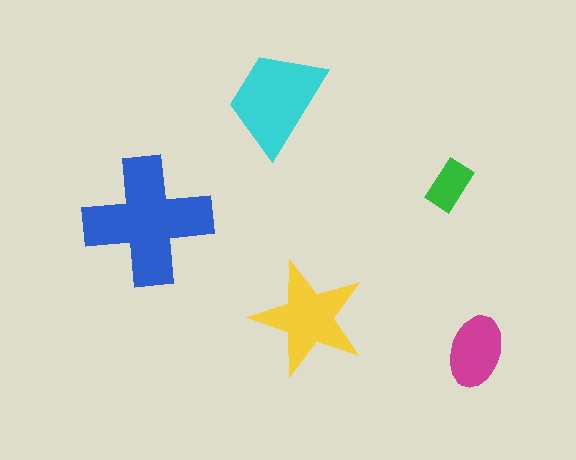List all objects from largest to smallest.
The blue cross, the cyan trapezoid, the yellow star, the magenta ellipse, the green rectangle.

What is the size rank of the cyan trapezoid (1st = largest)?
2nd.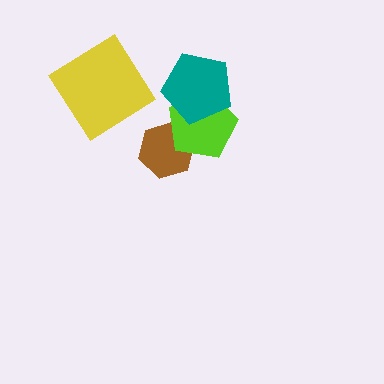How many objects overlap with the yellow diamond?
0 objects overlap with the yellow diamond.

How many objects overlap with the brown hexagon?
1 object overlaps with the brown hexagon.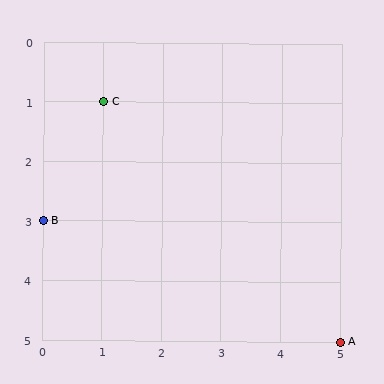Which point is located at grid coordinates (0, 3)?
Point B is at (0, 3).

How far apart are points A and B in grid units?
Points A and B are 5 columns and 2 rows apart (about 5.4 grid units diagonally).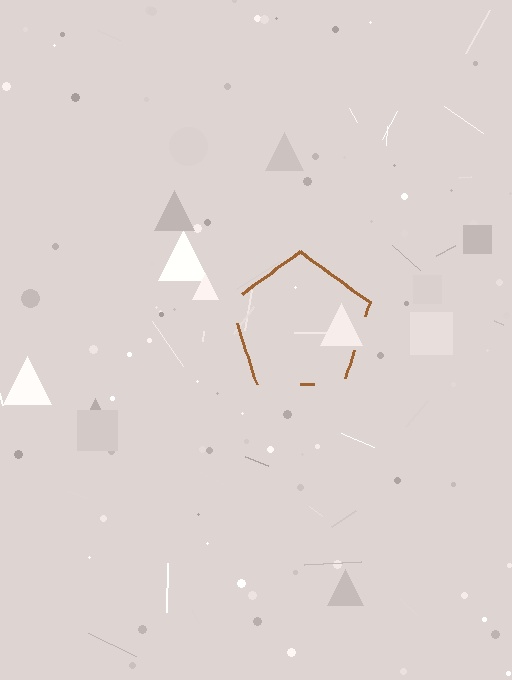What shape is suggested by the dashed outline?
The dashed outline suggests a pentagon.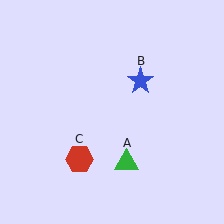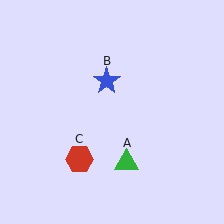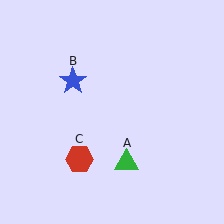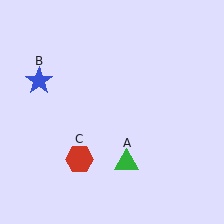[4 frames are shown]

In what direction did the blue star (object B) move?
The blue star (object B) moved left.